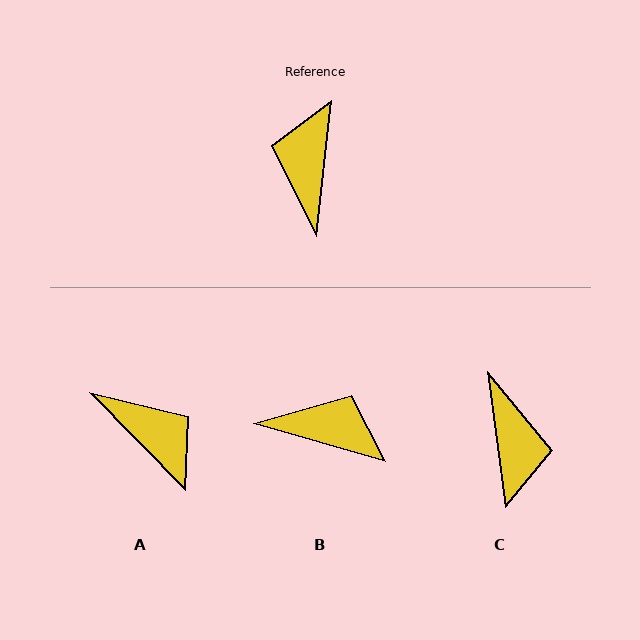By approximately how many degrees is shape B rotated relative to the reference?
Approximately 100 degrees clockwise.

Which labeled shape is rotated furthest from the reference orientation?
C, about 166 degrees away.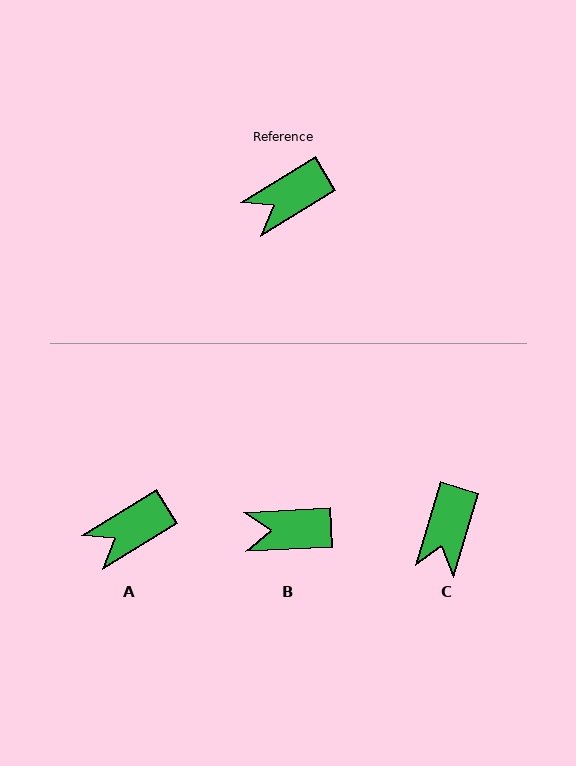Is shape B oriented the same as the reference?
No, it is off by about 29 degrees.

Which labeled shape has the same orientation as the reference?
A.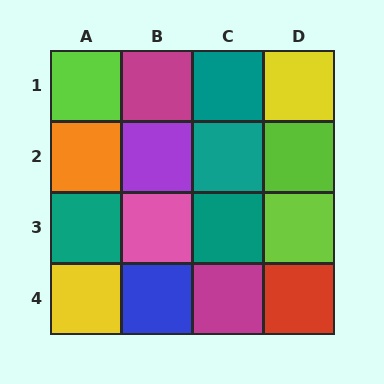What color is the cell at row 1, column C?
Teal.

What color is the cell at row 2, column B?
Purple.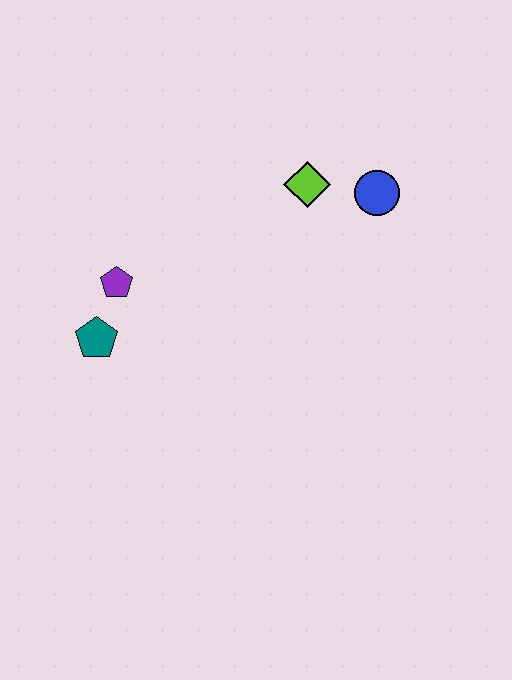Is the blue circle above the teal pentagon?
Yes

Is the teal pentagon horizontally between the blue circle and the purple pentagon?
No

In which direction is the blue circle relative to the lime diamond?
The blue circle is to the right of the lime diamond.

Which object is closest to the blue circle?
The lime diamond is closest to the blue circle.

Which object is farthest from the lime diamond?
The teal pentagon is farthest from the lime diamond.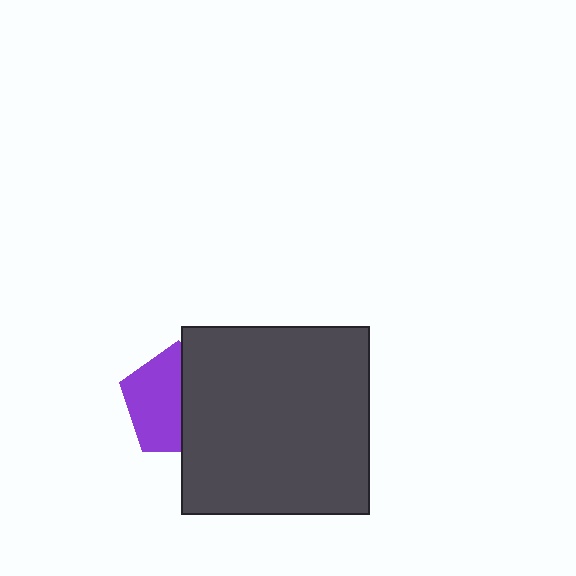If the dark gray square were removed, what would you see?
You would see the complete purple pentagon.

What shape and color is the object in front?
The object in front is a dark gray square.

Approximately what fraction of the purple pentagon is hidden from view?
Roughly 46% of the purple pentagon is hidden behind the dark gray square.